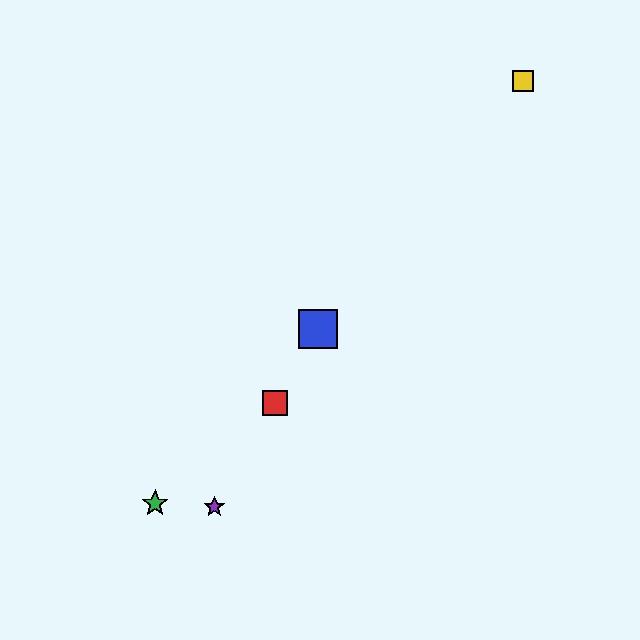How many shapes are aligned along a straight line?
3 shapes (the red square, the blue square, the purple star) are aligned along a straight line.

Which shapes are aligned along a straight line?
The red square, the blue square, the purple star are aligned along a straight line.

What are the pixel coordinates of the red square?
The red square is at (275, 403).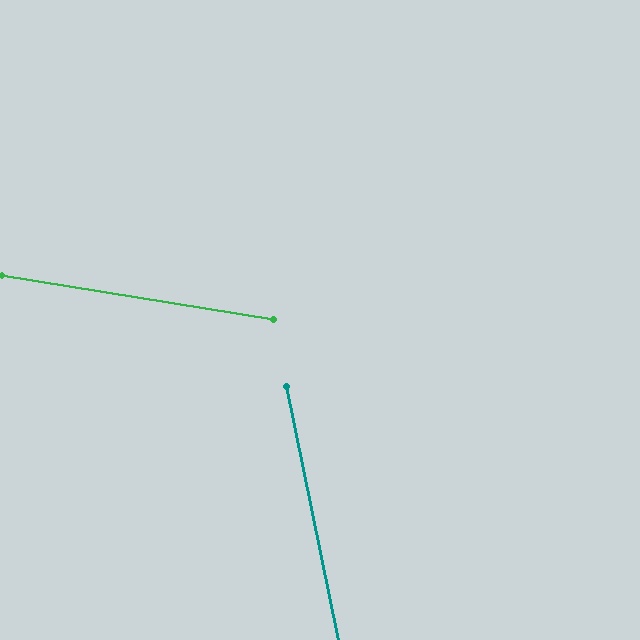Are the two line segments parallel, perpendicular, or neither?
Neither parallel nor perpendicular — they differ by about 69°.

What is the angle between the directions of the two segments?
Approximately 69 degrees.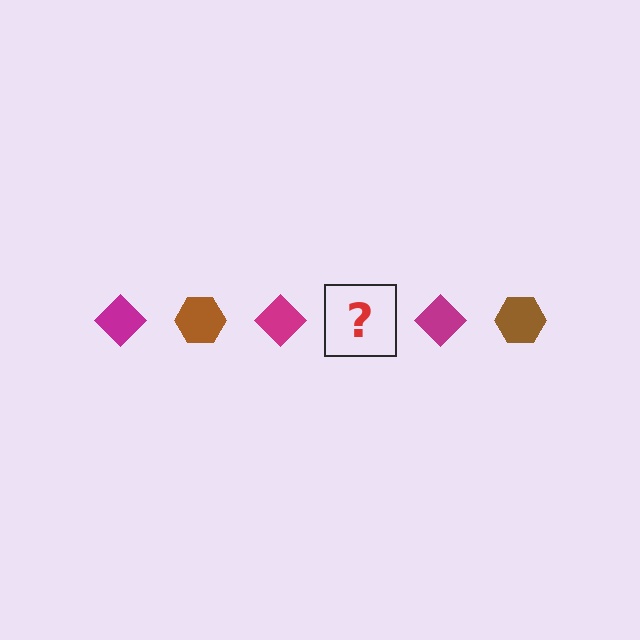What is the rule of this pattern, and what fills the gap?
The rule is that the pattern alternates between magenta diamond and brown hexagon. The gap should be filled with a brown hexagon.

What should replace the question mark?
The question mark should be replaced with a brown hexagon.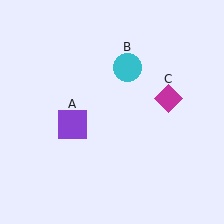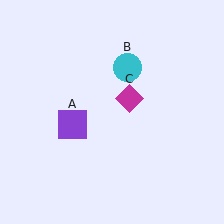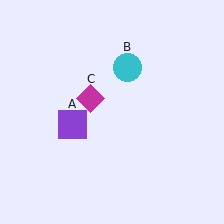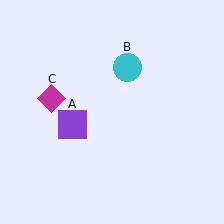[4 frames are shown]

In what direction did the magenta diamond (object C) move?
The magenta diamond (object C) moved left.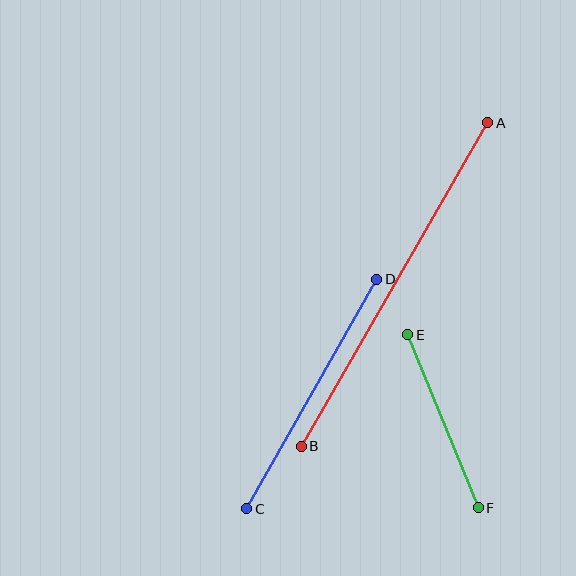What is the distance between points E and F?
The distance is approximately 187 pixels.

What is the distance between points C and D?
The distance is approximately 264 pixels.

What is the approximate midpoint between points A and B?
The midpoint is at approximately (394, 284) pixels.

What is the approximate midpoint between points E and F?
The midpoint is at approximately (443, 421) pixels.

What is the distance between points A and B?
The distance is approximately 373 pixels.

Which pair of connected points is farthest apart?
Points A and B are farthest apart.